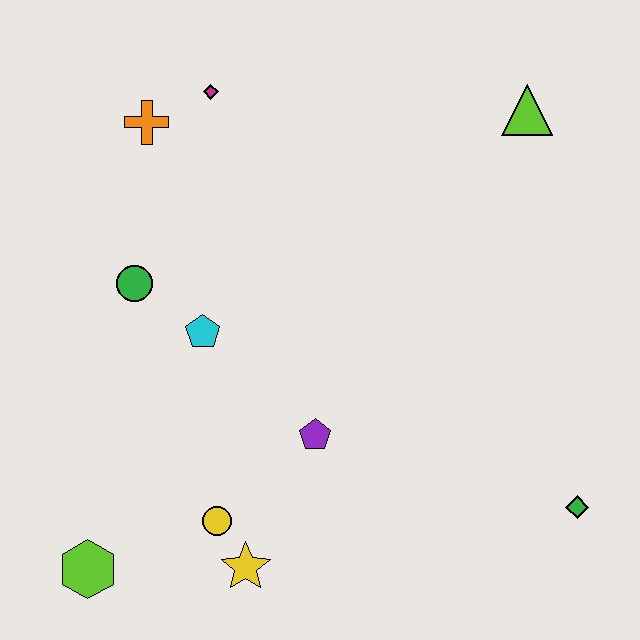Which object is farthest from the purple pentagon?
The lime triangle is farthest from the purple pentagon.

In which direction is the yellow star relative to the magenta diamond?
The yellow star is below the magenta diamond.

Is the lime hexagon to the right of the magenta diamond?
No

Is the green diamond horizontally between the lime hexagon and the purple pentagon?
No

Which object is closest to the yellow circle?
The yellow star is closest to the yellow circle.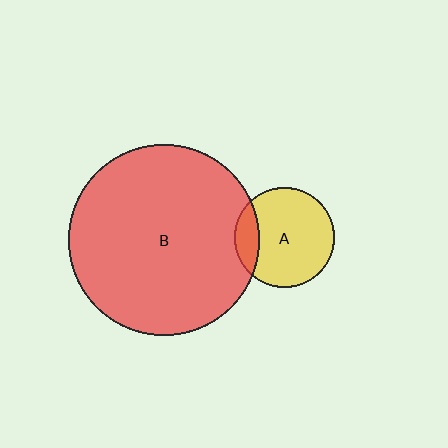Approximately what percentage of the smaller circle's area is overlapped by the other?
Approximately 15%.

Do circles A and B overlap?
Yes.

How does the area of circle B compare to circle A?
Approximately 3.6 times.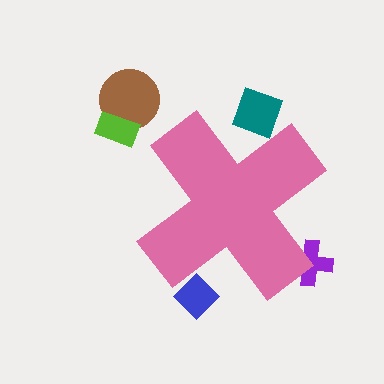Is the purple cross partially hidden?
Yes, the purple cross is partially hidden behind the pink cross.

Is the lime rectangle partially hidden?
No, the lime rectangle is fully visible.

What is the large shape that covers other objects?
A pink cross.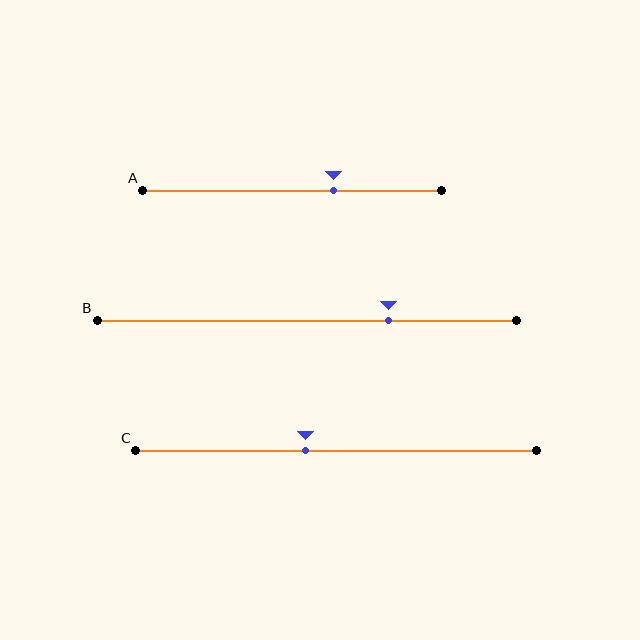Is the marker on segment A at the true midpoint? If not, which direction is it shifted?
No, the marker on segment A is shifted to the right by about 14% of the segment length.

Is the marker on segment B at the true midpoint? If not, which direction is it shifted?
No, the marker on segment B is shifted to the right by about 20% of the segment length.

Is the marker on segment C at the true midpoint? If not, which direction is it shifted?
No, the marker on segment C is shifted to the left by about 8% of the segment length.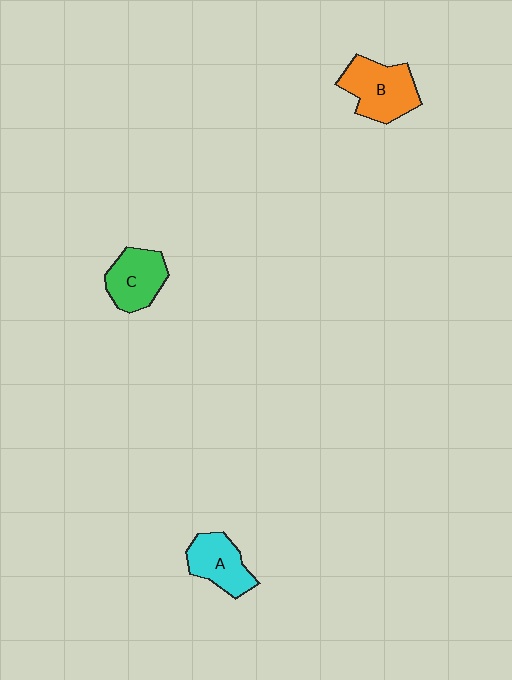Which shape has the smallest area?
Shape A (cyan).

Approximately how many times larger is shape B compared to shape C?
Approximately 1.2 times.